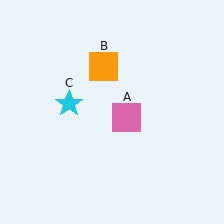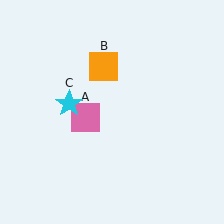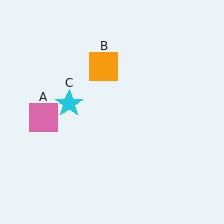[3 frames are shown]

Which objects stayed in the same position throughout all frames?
Orange square (object B) and cyan star (object C) remained stationary.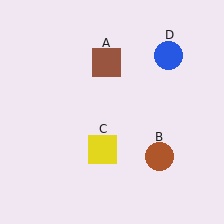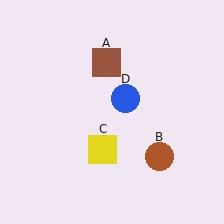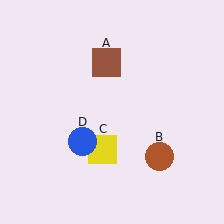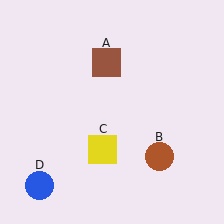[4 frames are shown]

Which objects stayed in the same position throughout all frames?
Brown square (object A) and brown circle (object B) and yellow square (object C) remained stationary.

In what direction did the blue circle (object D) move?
The blue circle (object D) moved down and to the left.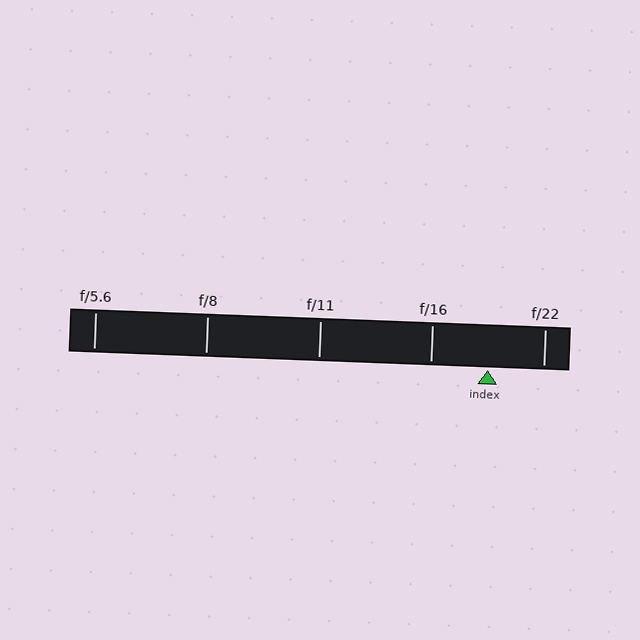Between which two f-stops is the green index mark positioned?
The index mark is between f/16 and f/22.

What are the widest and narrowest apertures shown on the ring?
The widest aperture shown is f/5.6 and the narrowest is f/22.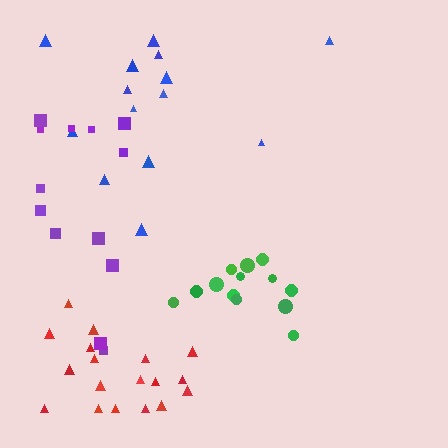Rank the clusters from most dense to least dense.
green, red, blue, purple.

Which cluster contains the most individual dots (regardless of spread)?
Red (18).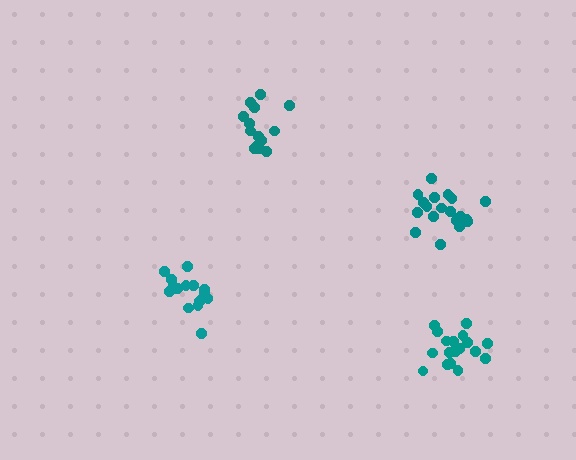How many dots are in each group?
Group 1: 18 dots, Group 2: 17 dots, Group 3: 14 dots, Group 4: 19 dots (68 total).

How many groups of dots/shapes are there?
There are 4 groups.